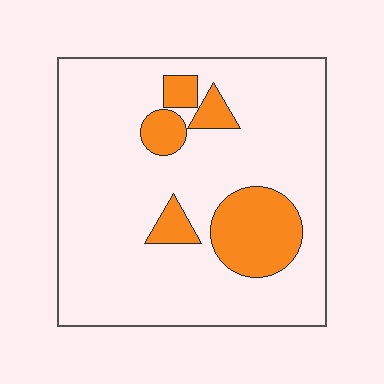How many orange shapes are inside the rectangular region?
5.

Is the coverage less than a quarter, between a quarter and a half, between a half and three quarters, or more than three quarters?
Less than a quarter.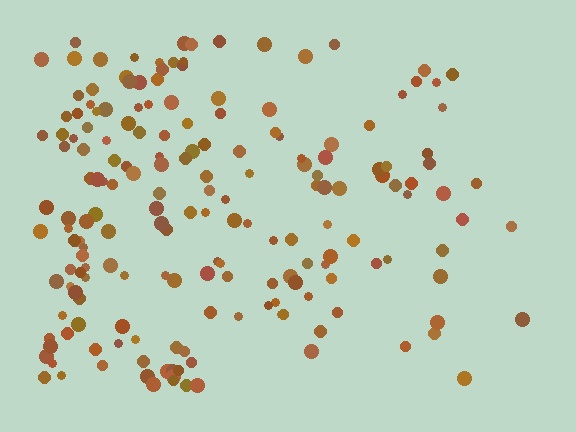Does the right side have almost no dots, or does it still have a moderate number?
Still a moderate number, just noticeably fewer than the left.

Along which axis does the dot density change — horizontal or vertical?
Horizontal.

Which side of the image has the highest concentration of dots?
The left.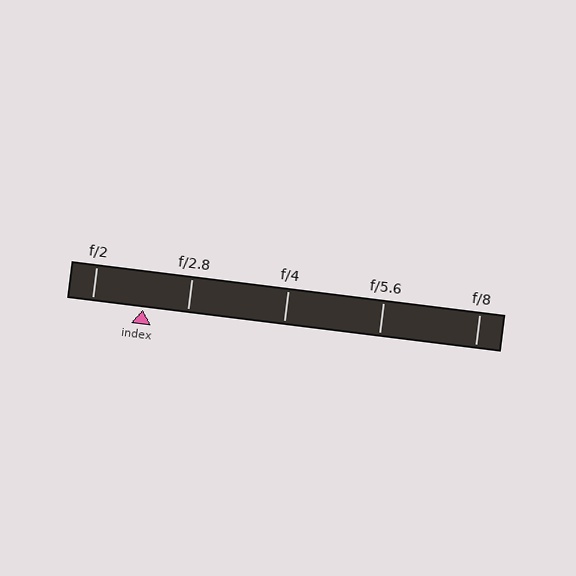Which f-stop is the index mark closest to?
The index mark is closest to f/2.8.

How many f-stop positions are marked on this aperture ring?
There are 5 f-stop positions marked.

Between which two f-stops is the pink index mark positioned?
The index mark is between f/2 and f/2.8.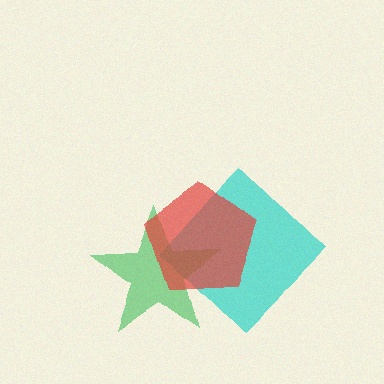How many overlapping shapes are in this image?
There are 3 overlapping shapes in the image.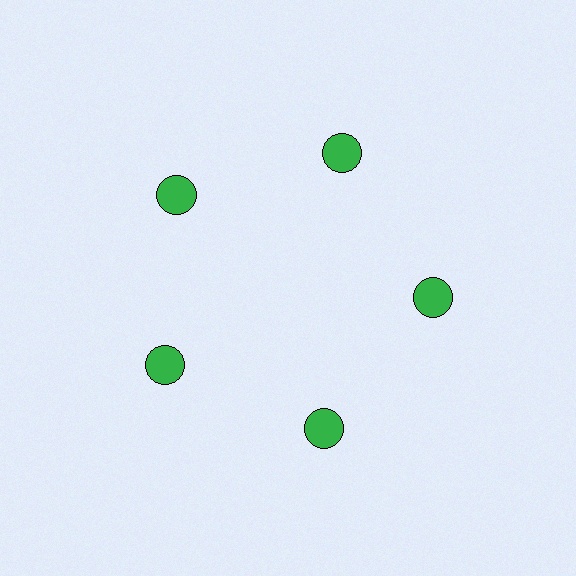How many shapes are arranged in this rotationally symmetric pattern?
There are 5 shapes, arranged in 5 groups of 1.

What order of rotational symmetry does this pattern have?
This pattern has 5-fold rotational symmetry.